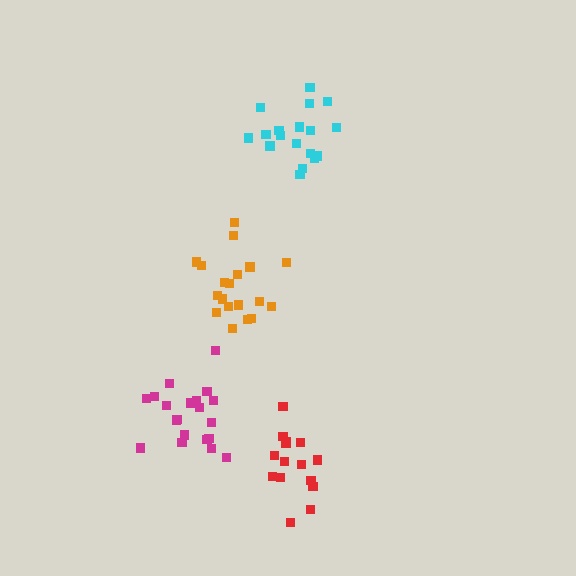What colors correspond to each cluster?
The clusters are colored: cyan, red, orange, magenta.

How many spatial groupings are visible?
There are 4 spatial groupings.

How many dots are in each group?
Group 1: 18 dots, Group 2: 15 dots, Group 3: 19 dots, Group 4: 20 dots (72 total).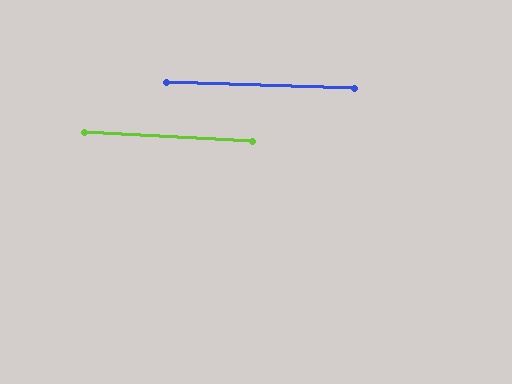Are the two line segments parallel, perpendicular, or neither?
Parallel — their directions differ by only 1.3°.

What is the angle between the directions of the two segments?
Approximately 1 degree.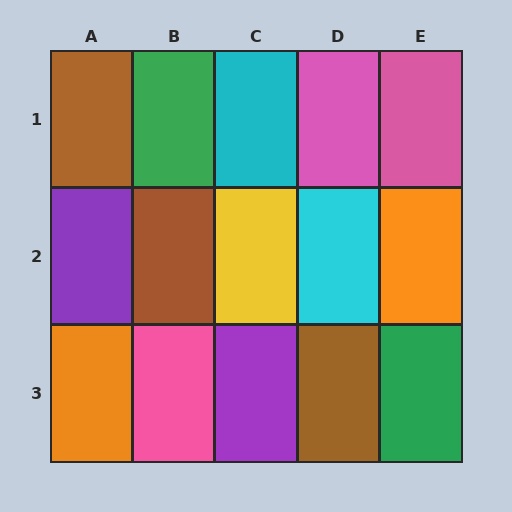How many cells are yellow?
1 cell is yellow.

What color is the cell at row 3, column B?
Pink.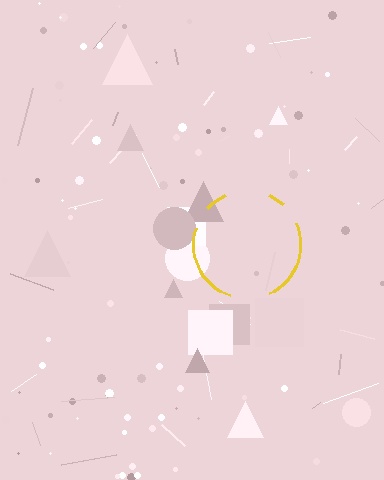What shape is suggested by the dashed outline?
The dashed outline suggests a circle.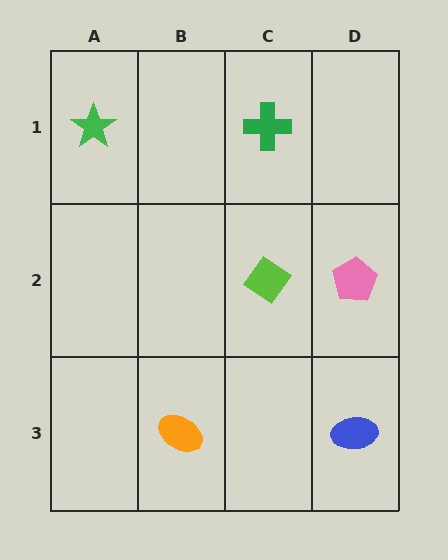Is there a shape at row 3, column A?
No, that cell is empty.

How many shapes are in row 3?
2 shapes.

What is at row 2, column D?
A pink pentagon.